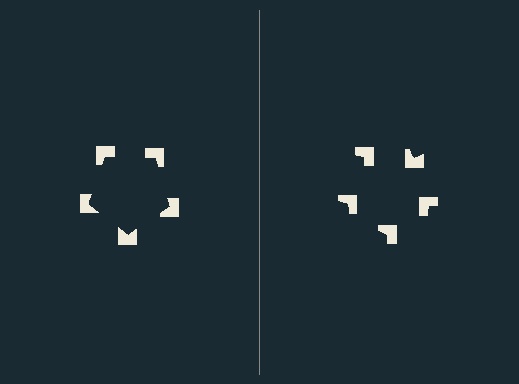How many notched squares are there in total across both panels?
10 — 5 on each side.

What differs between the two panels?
The notched squares are positioned identically on both sides; only the wedge orientations differ. On the left they align to a pentagon; on the right they are misaligned.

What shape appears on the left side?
An illusory pentagon.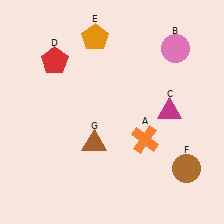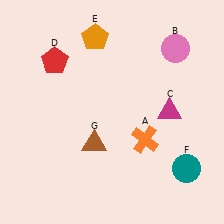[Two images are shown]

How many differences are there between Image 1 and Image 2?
There is 1 difference between the two images.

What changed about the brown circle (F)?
In Image 1, F is brown. In Image 2, it changed to teal.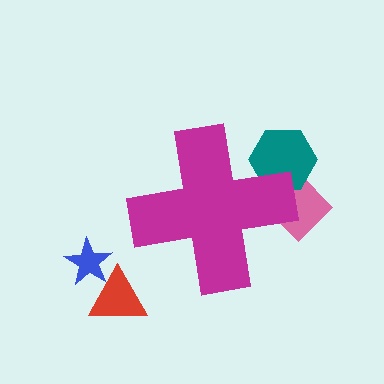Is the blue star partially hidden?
No, the blue star is fully visible.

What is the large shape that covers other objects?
A magenta cross.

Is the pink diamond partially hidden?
Yes, the pink diamond is partially hidden behind the magenta cross.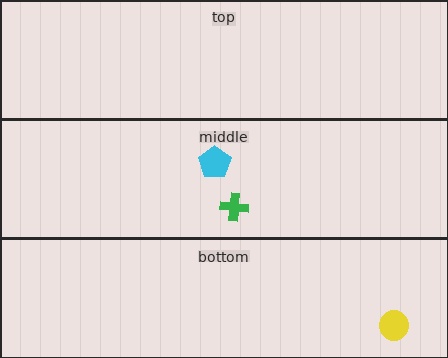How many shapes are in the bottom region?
1.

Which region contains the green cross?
The middle region.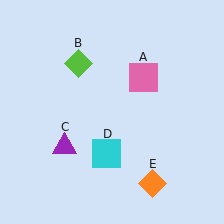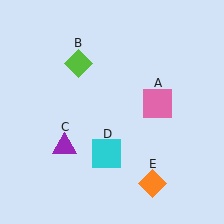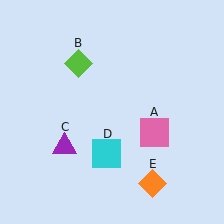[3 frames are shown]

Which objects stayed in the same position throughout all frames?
Lime diamond (object B) and purple triangle (object C) and cyan square (object D) and orange diamond (object E) remained stationary.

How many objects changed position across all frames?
1 object changed position: pink square (object A).